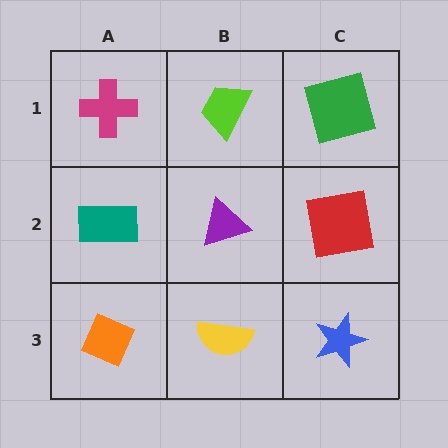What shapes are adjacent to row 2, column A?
A magenta cross (row 1, column A), an orange diamond (row 3, column A), a purple triangle (row 2, column B).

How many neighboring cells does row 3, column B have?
3.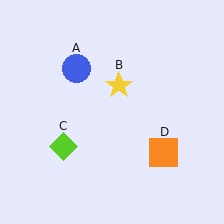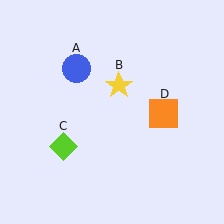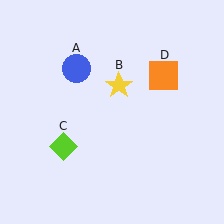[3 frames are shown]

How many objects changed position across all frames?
1 object changed position: orange square (object D).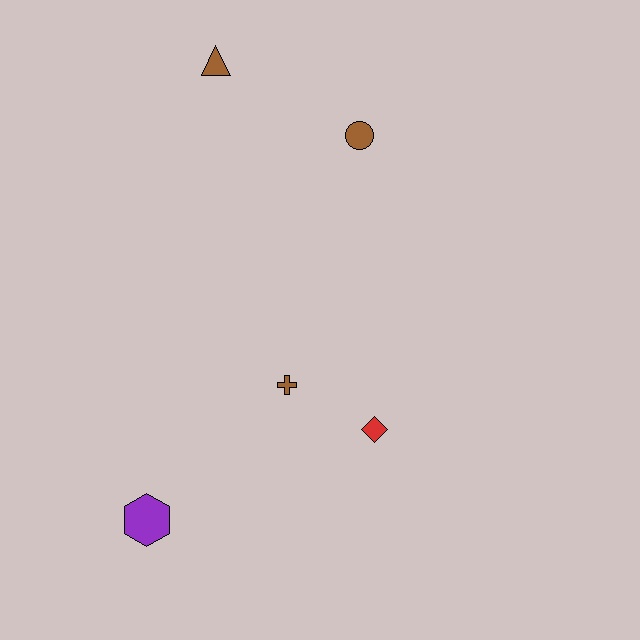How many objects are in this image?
There are 5 objects.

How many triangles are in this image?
There is 1 triangle.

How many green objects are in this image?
There are no green objects.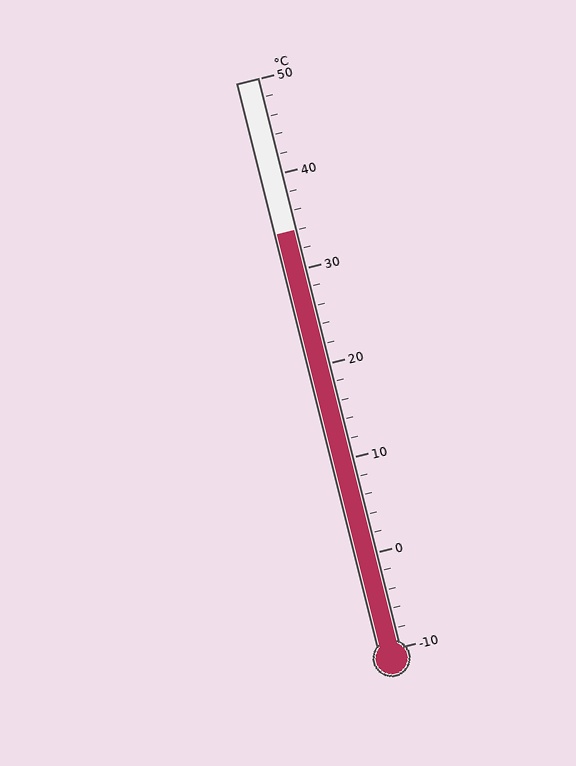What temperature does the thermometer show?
The thermometer shows approximately 34°C.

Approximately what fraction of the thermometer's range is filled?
The thermometer is filled to approximately 75% of its range.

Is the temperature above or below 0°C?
The temperature is above 0°C.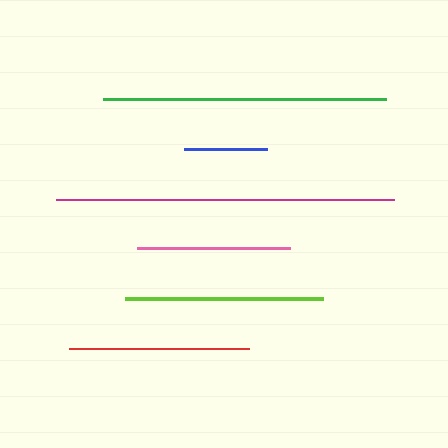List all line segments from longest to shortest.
From longest to shortest: magenta, green, lime, red, pink, blue.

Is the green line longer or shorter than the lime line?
The green line is longer than the lime line.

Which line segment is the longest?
The magenta line is the longest at approximately 338 pixels.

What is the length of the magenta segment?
The magenta segment is approximately 338 pixels long.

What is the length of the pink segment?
The pink segment is approximately 153 pixels long.